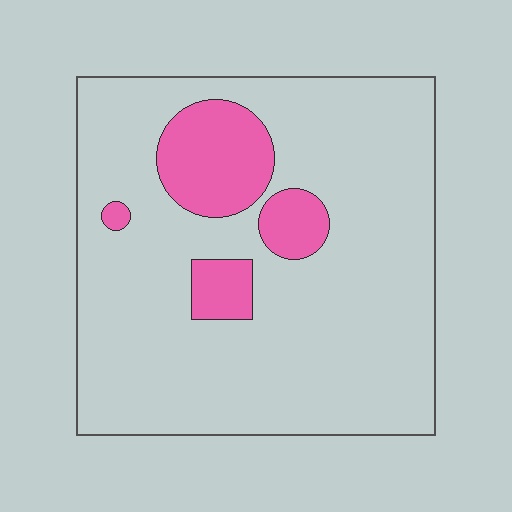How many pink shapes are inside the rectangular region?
4.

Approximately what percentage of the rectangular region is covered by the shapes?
Approximately 15%.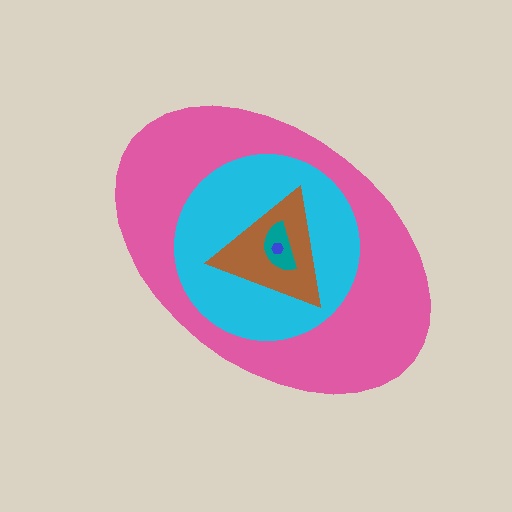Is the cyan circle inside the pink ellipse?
Yes.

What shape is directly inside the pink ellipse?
The cyan circle.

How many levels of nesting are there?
5.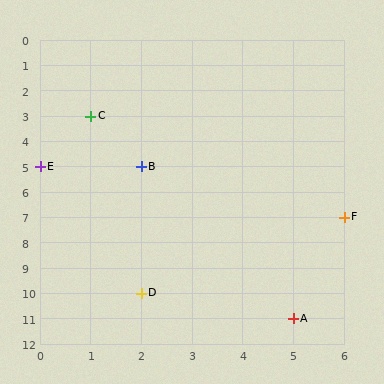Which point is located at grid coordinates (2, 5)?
Point B is at (2, 5).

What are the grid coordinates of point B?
Point B is at grid coordinates (2, 5).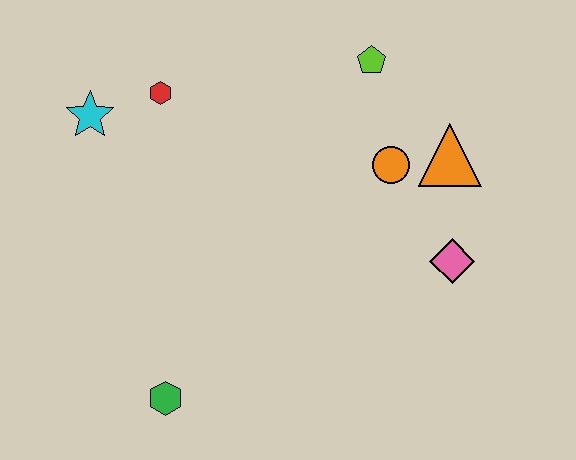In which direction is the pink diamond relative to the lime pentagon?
The pink diamond is below the lime pentagon.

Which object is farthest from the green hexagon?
The lime pentagon is farthest from the green hexagon.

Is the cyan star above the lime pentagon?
No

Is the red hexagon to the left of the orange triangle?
Yes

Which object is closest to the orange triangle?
The orange circle is closest to the orange triangle.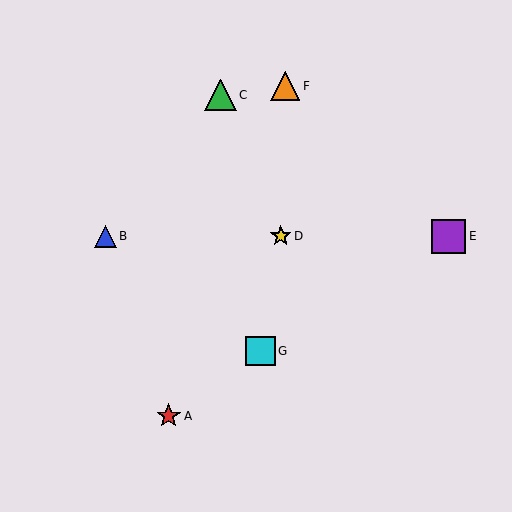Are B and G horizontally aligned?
No, B is at y≈236 and G is at y≈351.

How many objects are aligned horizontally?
3 objects (B, D, E) are aligned horizontally.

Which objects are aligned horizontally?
Objects B, D, E are aligned horizontally.